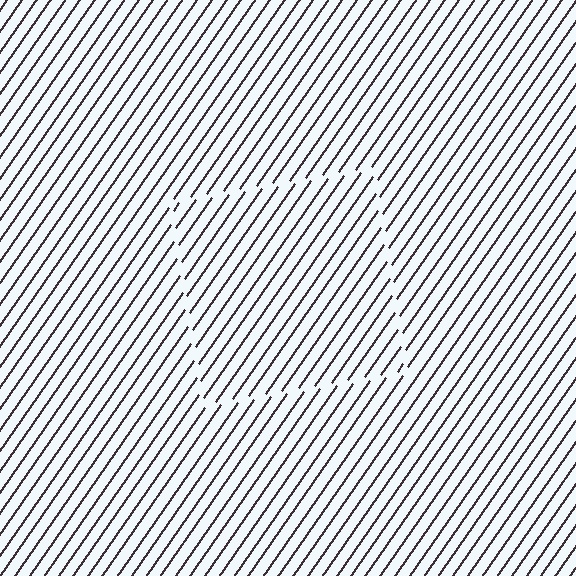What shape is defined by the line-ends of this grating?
An illusory square. The interior of the shape contains the same grating, shifted by half a period — the contour is defined by the phase discontinuity where line-ends from the inner and outer gratings abut.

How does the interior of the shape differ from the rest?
The interior of the shape contains the same grating, shifted by half a period — the contour is defined by the phase discontinuity where line-ends from the inner and outer gratings abut.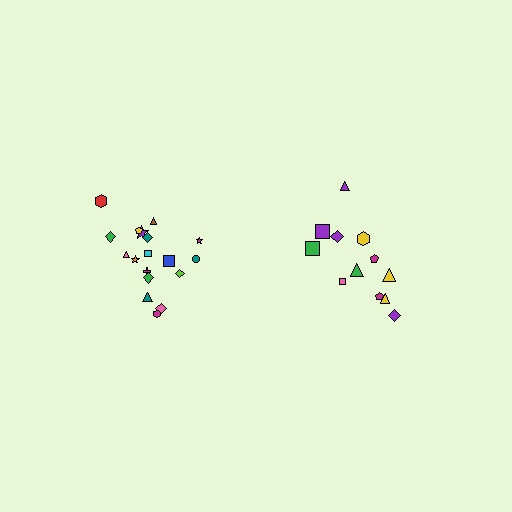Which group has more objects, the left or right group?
The left group.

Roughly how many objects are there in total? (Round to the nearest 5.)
Roughly 30 objects in total.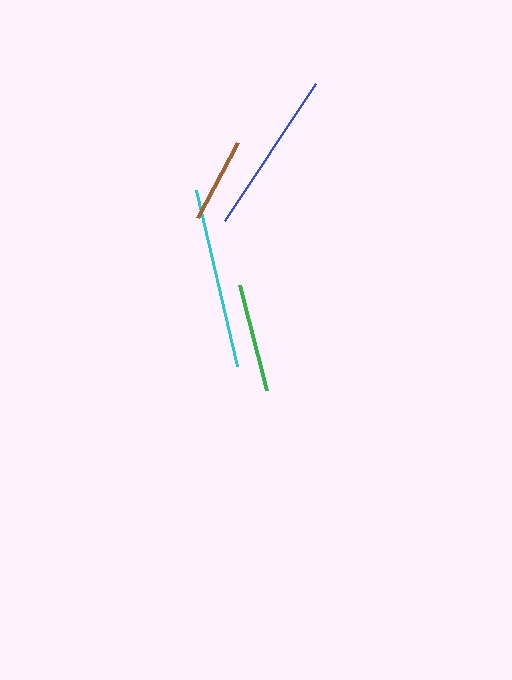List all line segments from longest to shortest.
From longest to shortest: cyan, blue, green, brown.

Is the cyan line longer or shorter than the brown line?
The cyan line is longer than the brown line.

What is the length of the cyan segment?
The cyan segment is approximately 181 pixels long.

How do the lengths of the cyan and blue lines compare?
The cyan and blue lines are approximately the same length.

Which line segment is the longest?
The cyan line is the longest at approximately 181 pixels.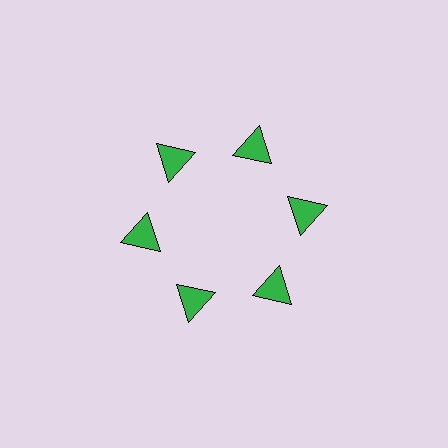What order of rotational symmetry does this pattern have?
This pattern has 6-fold rotational symmetry.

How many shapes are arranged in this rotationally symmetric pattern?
There are 6 shapes, arranged in 6 groups of 1.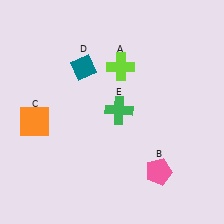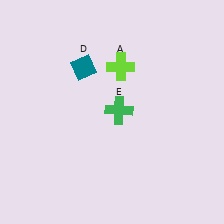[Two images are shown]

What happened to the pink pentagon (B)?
The pink pentagon (B) was removed in Image 2. It was in the bottom-right area of Image 1.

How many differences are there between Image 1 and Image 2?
There are 2 differences between the two images.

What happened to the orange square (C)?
The orange square (C) was removed in Image 2. It was in the bottom-left area of Image 1.